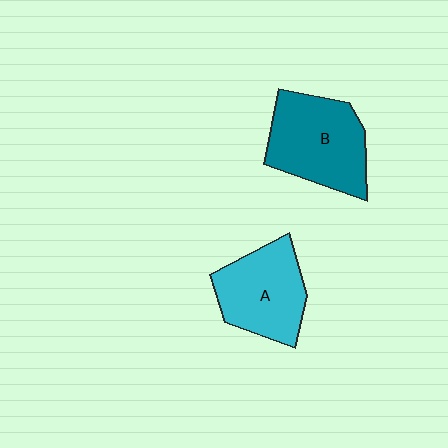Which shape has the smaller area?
Shape A (cyan).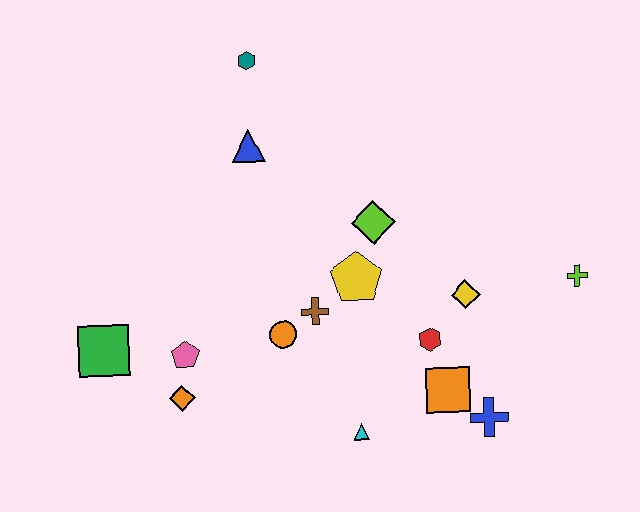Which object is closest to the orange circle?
The brown cross is closest to the orange circle.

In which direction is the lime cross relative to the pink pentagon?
The lime cross is to the right of the pink pentagon.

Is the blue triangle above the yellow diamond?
Yes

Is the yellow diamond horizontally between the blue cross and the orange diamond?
Yes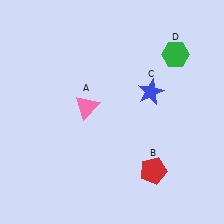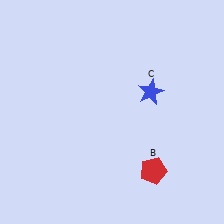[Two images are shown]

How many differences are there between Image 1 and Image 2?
There are 2 differences between the two images.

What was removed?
The green hexagon (D), the pink triangle (A) were removed in Image 2.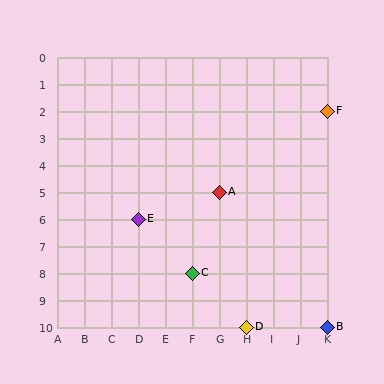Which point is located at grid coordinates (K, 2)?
Point F is at (K, 2).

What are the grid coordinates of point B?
Point B is at grid coordinates (K, 10).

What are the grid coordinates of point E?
Point E is at grid coordinates (D, 6).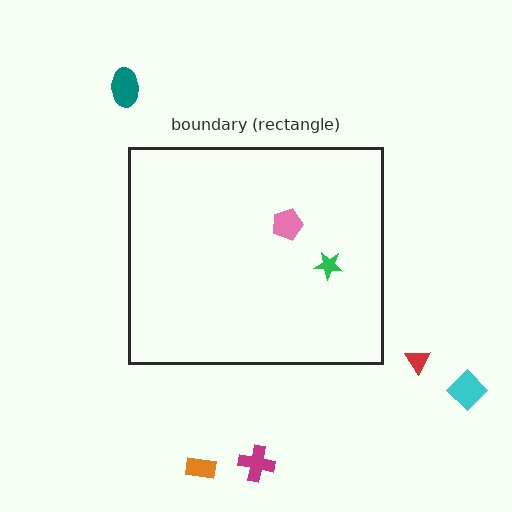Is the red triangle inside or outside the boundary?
Outside.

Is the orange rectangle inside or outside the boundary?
Outside.